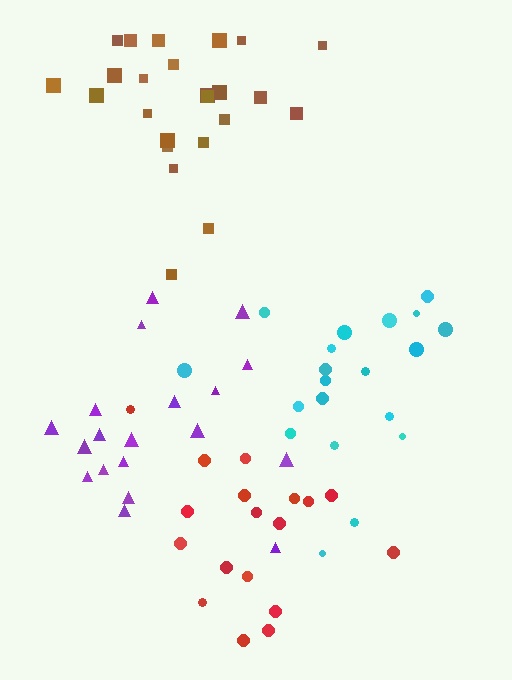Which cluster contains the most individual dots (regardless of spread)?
Brown (24).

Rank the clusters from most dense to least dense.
purple, brown, cyan, red.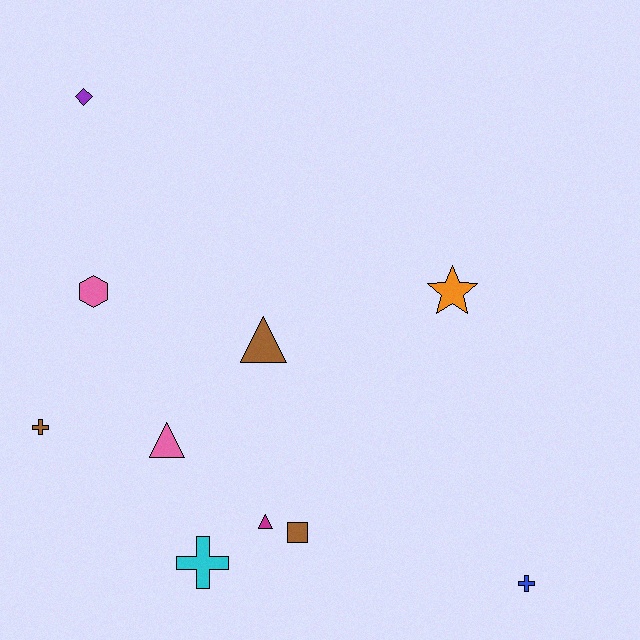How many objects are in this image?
There are 10 objects.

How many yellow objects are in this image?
There are no yellow objects.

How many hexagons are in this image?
There is 1 hexagon.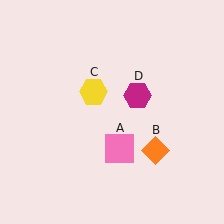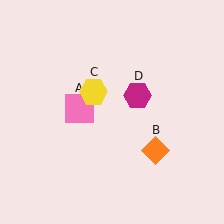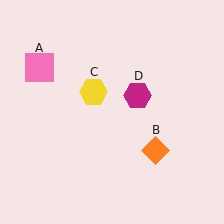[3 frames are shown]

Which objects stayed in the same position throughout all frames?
Orange diamond (object B) and yellow hexagon (object C) and magenta hexagon (object D) remained stationary.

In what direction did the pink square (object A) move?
The pink square (object A) moved up and to the left.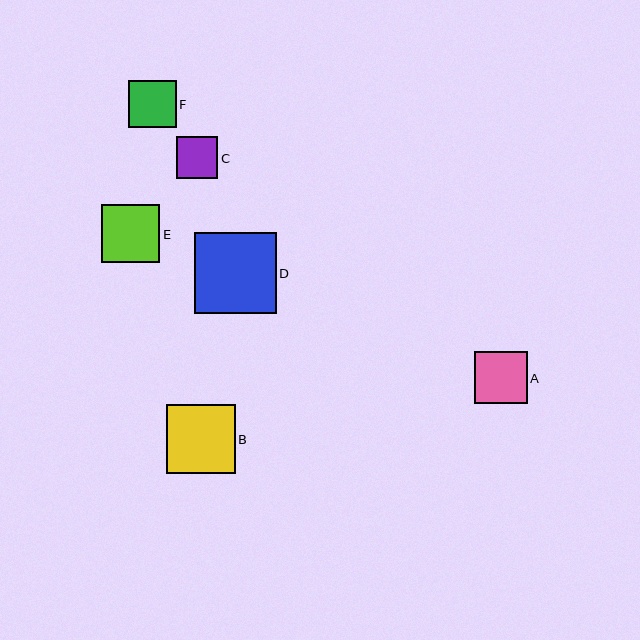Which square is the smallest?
Square C is the smallest with a size of approximately 42 pixels.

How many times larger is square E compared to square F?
Square E is approximately 1.2 times the size of square F.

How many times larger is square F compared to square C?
Square F is approximately 1.1 times the size of square C.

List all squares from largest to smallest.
From largest to smallest: D, B, E, A, F, C.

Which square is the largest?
Square D is the largest with a size of approximately 82 pixels.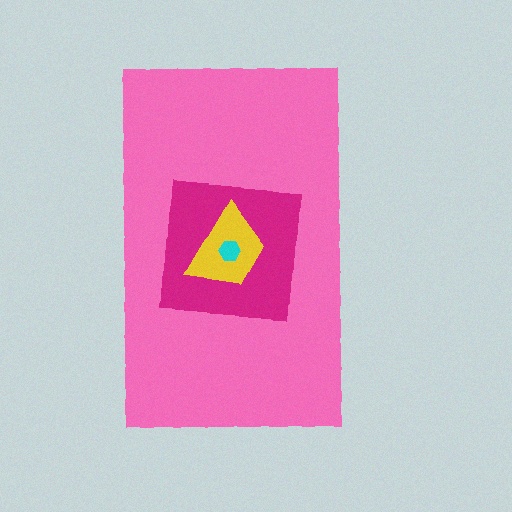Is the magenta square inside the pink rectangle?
Yes.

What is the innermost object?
The cyan hexagon.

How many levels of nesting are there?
4.